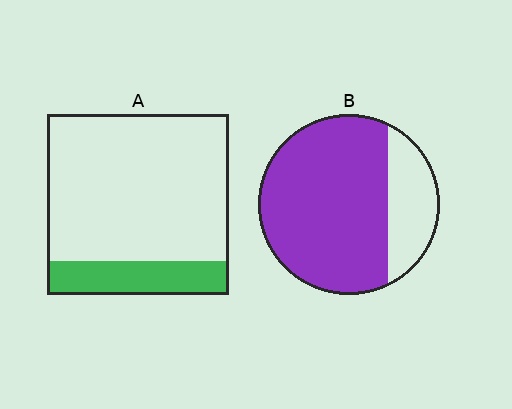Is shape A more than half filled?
No.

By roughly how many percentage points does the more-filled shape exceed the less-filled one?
By roughly 60 percentage points (B over A).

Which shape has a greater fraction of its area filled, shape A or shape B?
Shape B.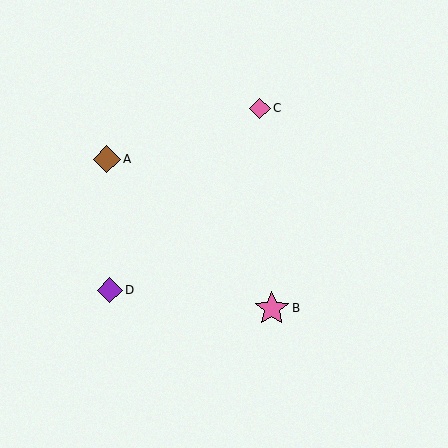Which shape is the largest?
The pink star (labeled B) is the largest.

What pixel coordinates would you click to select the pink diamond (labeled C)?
Click at (260, 108) to select the pink diamond C.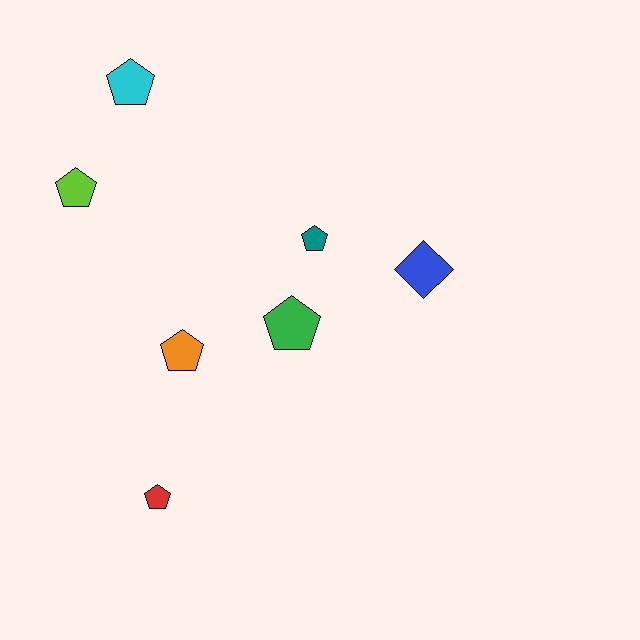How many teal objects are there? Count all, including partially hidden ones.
There is 1 teal object.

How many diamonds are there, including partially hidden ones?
There is 1 diamond.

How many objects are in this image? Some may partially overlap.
There are 7 objects.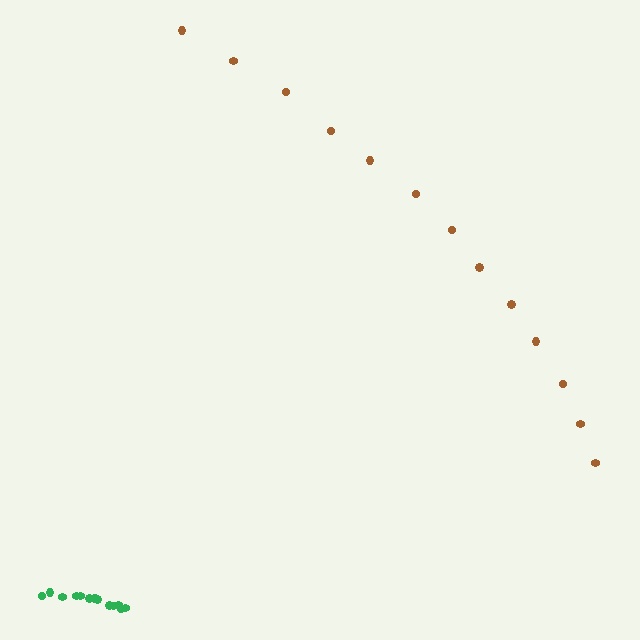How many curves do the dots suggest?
There are 2 distinct paths.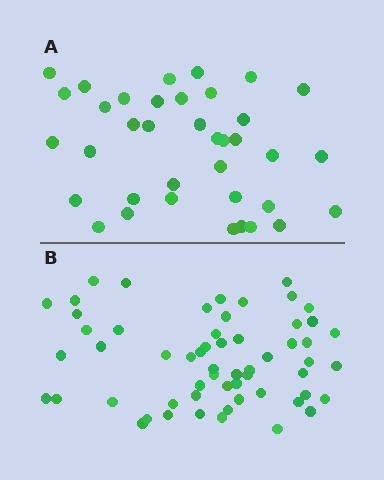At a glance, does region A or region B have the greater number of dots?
Region B (the bottom region) has more dots.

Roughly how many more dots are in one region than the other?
Region B has approximately 20 more dots than region A.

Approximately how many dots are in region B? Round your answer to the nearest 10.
About 60 dots. (The exact count is 58, which rounds to 60.)